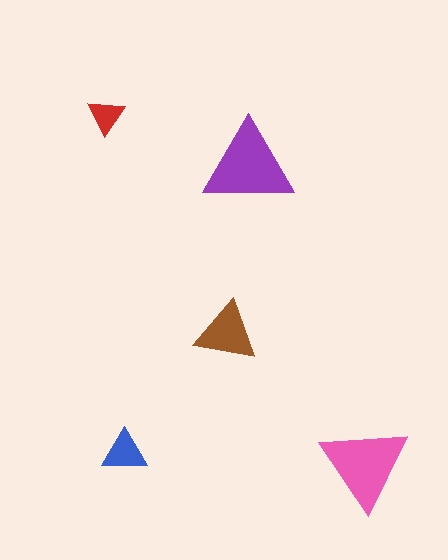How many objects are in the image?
There are 5 objects in the image.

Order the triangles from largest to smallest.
the purple one, the pink one, the brown one, the blue one, the red one.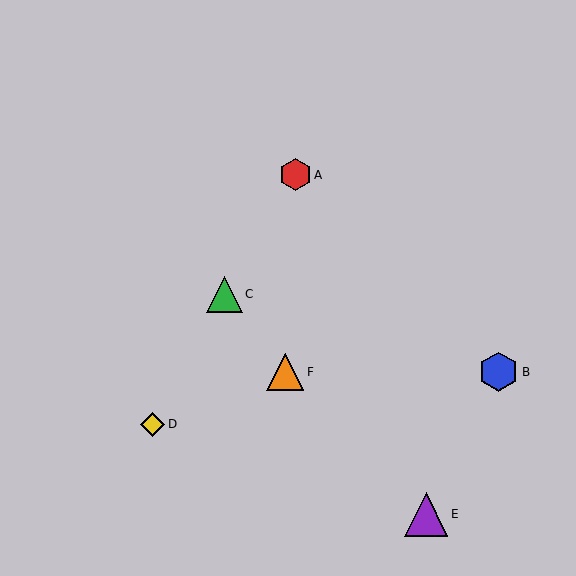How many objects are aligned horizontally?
2 objects (B, F) are aligned horizontally.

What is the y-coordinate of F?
Object F is at y≈372.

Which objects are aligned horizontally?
Objects B, F are aligned horizontally.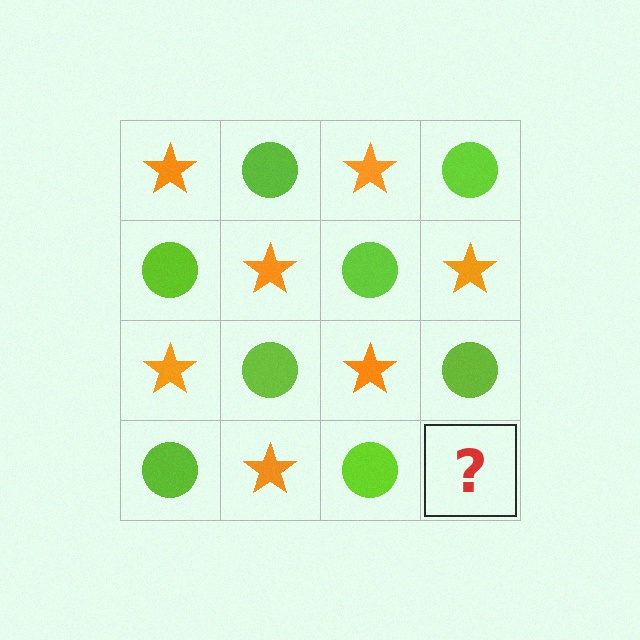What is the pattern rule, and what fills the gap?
The rule is that it alternates orange star and lime circle in a checkerboard pattern. The gap should be filled with an orange star.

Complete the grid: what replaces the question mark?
The question mark should be replaced with an orange star.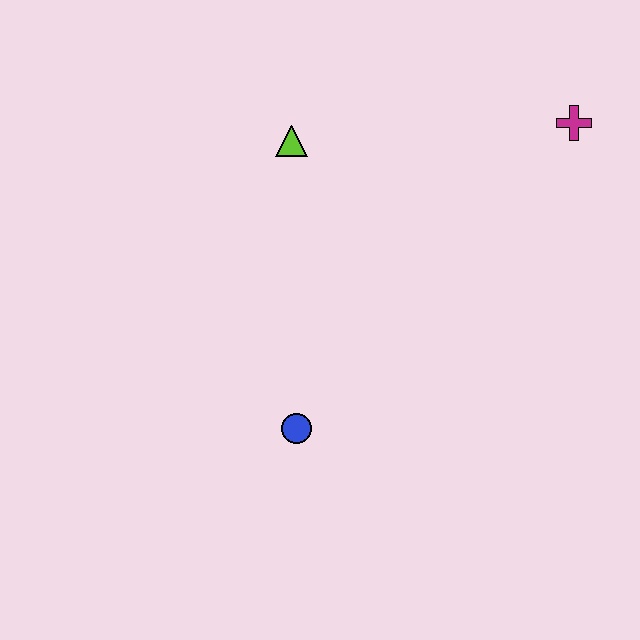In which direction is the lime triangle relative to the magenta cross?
The lime triangle is to the left of the magenta cross.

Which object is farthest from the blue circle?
The magenta cross is farthest from the blue circle.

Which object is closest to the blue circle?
The lime triangle is closest to the blue circle.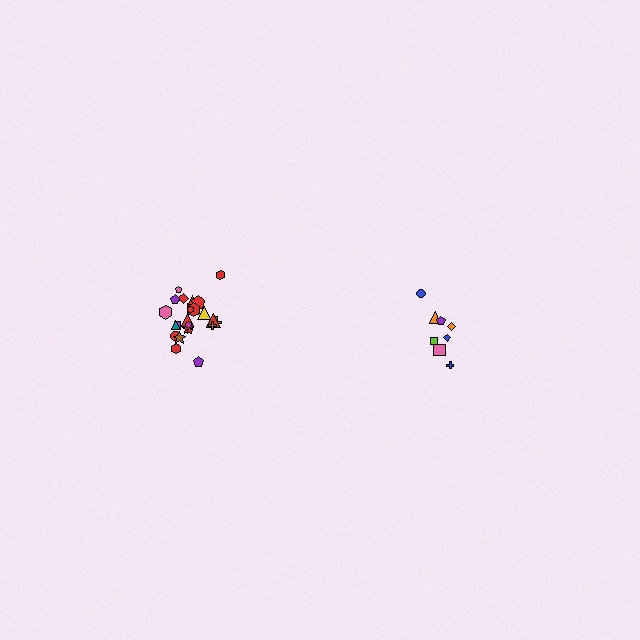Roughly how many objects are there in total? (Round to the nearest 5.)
Roughly 35 objects in total.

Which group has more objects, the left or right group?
The left group.